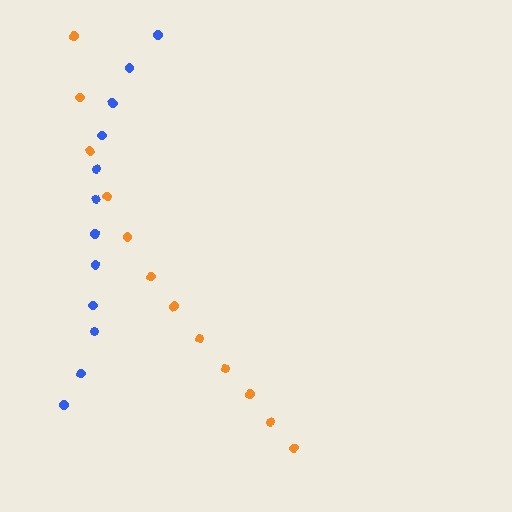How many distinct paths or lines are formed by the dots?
There are 2 distinct paths.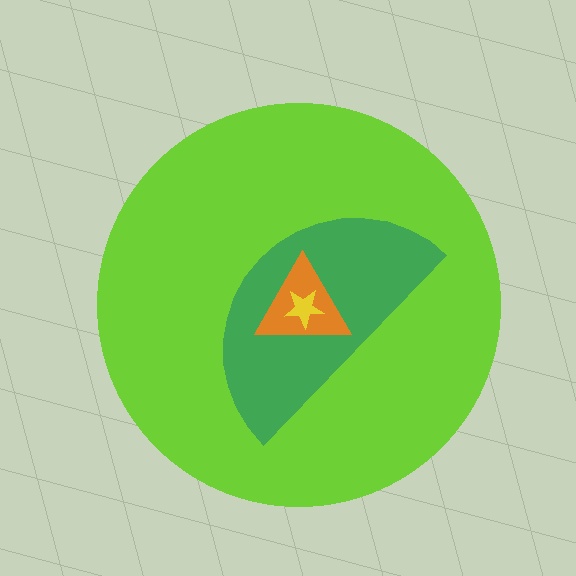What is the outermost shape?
The lime circle.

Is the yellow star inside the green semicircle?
Yes.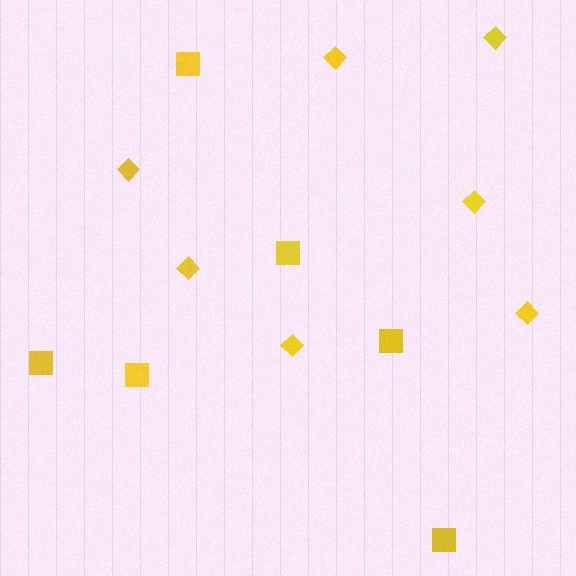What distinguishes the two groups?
There are 2 groups: one group of squares (6) and one group of diamonds (7).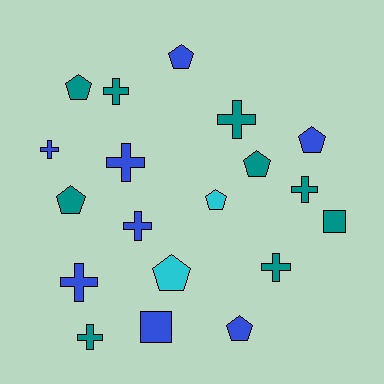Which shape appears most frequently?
Cross, with 9 objects.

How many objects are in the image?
There are 19 objects.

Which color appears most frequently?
Teal, with 9 objects.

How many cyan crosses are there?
There are no cyan crosses.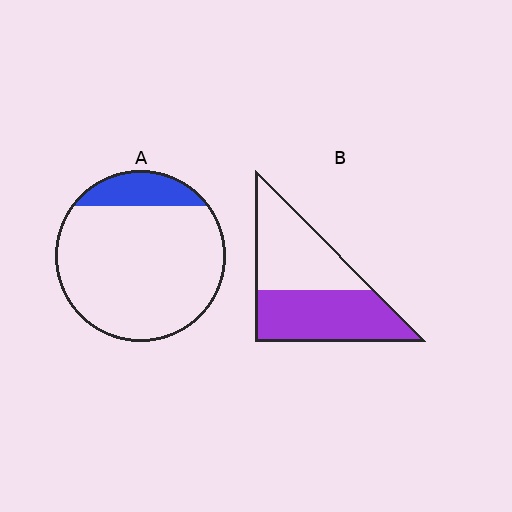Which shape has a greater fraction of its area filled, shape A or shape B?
Shape B.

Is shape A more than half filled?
No.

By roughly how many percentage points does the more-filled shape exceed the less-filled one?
By roughly 35 percentage points (B over A).